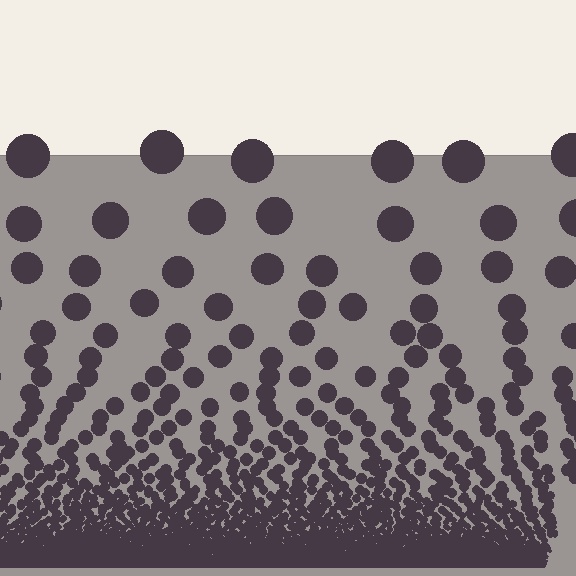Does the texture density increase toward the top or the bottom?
Density increases toward the bottom.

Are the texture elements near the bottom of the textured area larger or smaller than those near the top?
Smaller. The gradient is inverted — elements near the bottom are smaller and denser.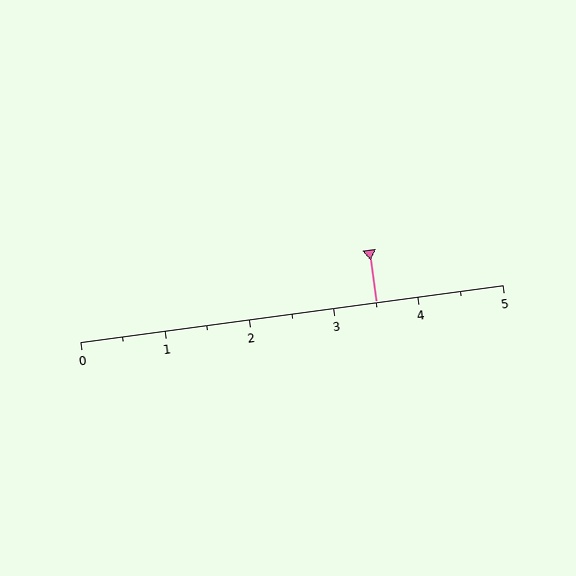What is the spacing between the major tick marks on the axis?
The major ticks are spaced 1 apart.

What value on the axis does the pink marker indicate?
The marker indicates approximately 3.5.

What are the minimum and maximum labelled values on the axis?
The axis runs from 0 to 5.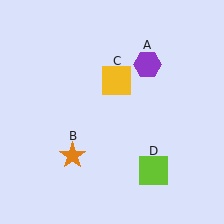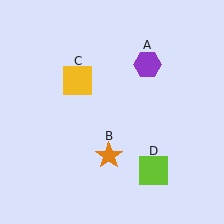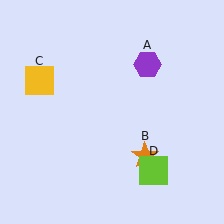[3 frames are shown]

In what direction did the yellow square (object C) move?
The yellow square (object C) moved left.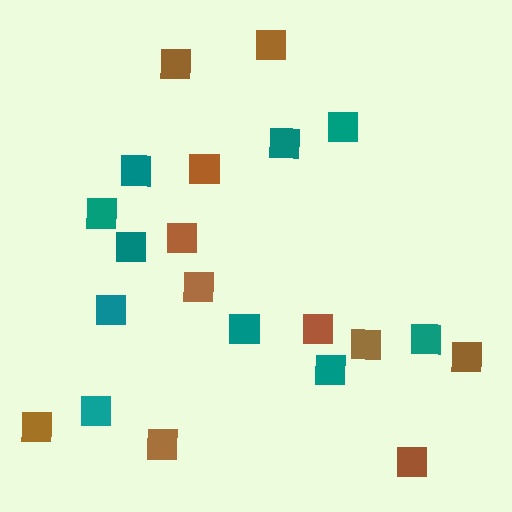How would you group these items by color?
There are 2 groups: one group of teal squares (10) and one group of brown squares (11).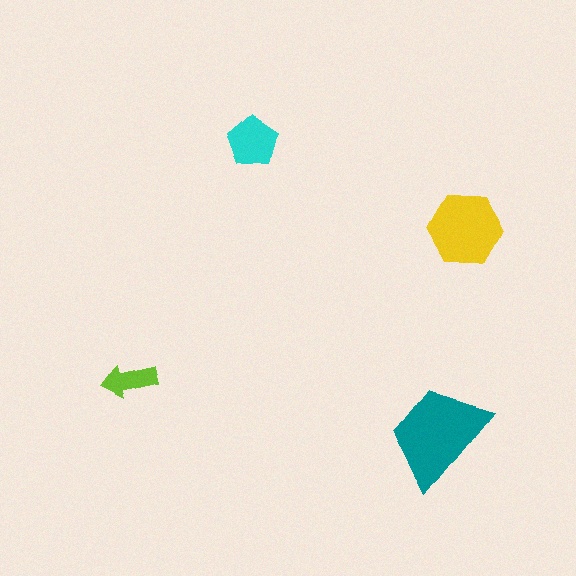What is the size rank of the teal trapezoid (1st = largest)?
1st.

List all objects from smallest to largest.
The lime arrow, the cyan pentagon, the yellow hexagon, the teal trapezoid.